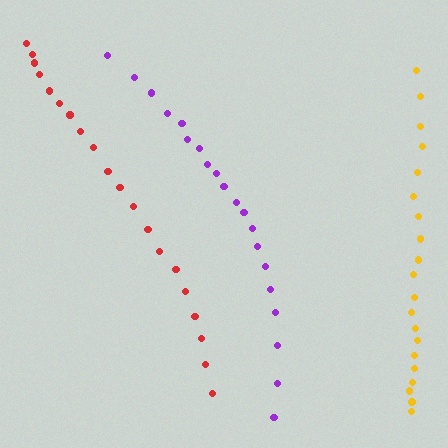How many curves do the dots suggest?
There are 3 distinct paths.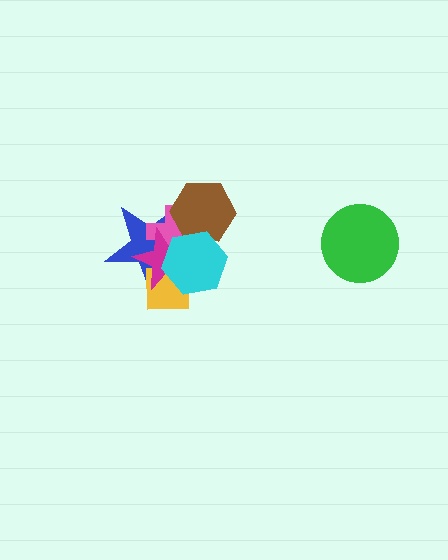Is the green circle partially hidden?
No, no other shape covers it.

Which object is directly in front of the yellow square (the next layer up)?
The magenta star is directly in front of the yellow square.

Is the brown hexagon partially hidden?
Yes, it is partially covered by another shape.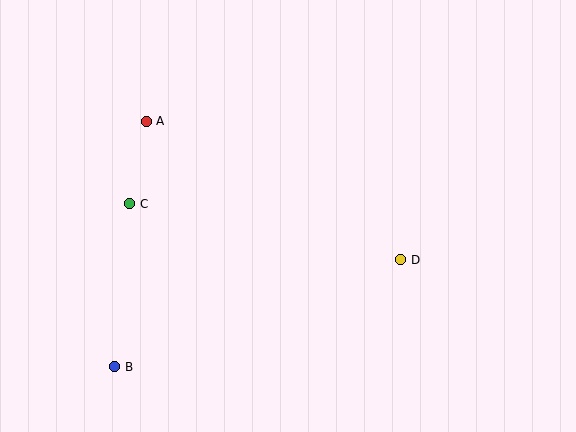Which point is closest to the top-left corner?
Point A is closest to the top-left corner.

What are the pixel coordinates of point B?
Point B is at (115, 367).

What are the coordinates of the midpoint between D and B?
The midpoint between D and B is at (258, 313).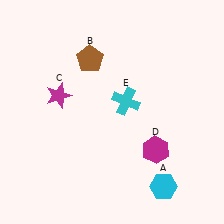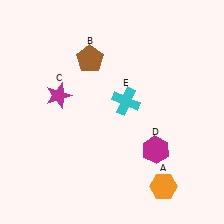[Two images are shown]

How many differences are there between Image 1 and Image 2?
There is 1 difference between the two images.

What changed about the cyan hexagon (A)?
In Image 1, A is cyan. In Image 2, it changed to orange.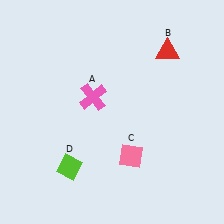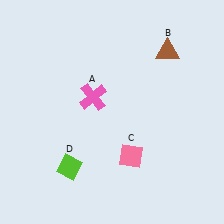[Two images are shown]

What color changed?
The triangle (B) changed from red in Image 1 to brown in Image 2.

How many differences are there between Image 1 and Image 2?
There is 1 difference between the two images.